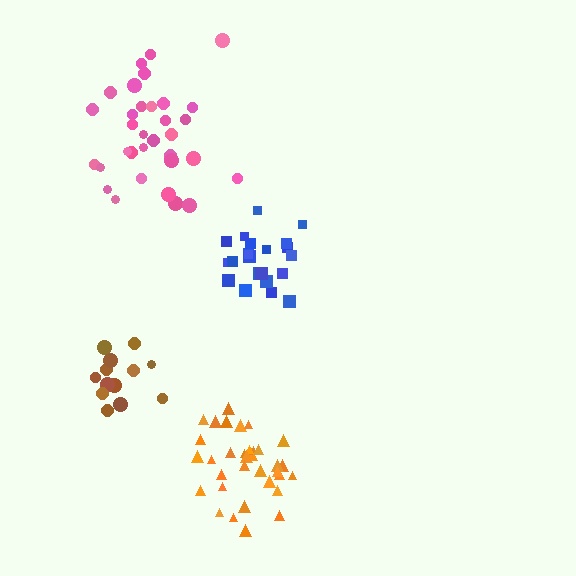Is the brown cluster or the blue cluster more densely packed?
Blue.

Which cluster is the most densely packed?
Orange.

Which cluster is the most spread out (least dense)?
Pink.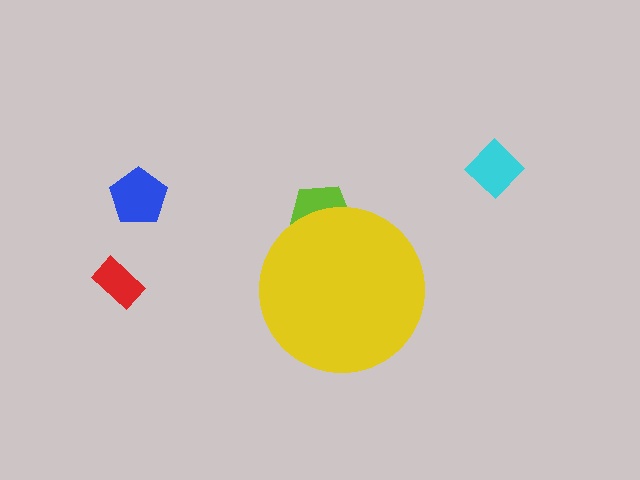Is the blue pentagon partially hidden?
No, the blue pentagon is fully visible.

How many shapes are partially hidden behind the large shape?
1 shape is partially hidden.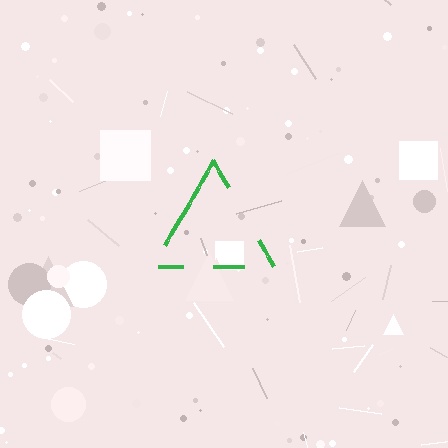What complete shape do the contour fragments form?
The contour fragments form a triangle.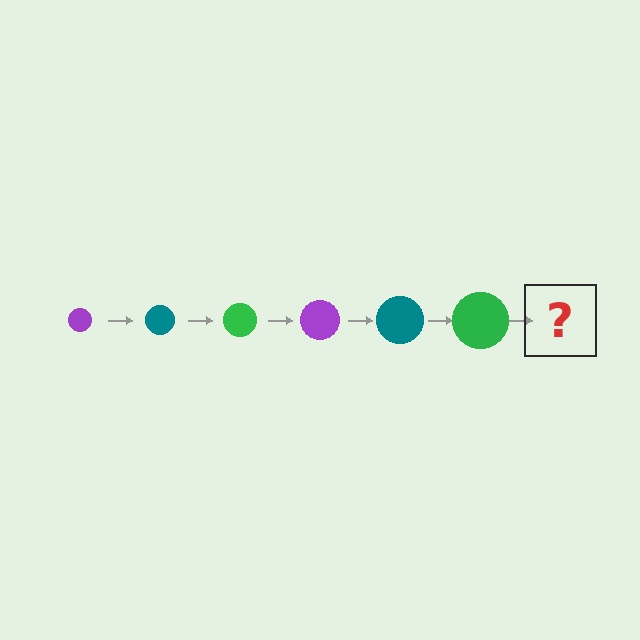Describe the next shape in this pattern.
It should be a purple circle, larger than the previous one.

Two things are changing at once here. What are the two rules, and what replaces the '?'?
The two rules are that the circle grows larger each step and the color cycles through purple, teal, and green. The '?' should be a purple circle, larger than the previous one.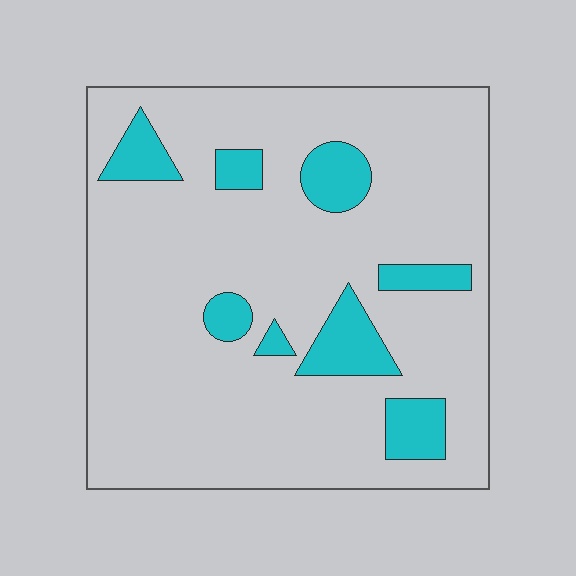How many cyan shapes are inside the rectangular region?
8.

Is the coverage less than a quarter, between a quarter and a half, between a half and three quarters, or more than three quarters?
Less than a quarter.